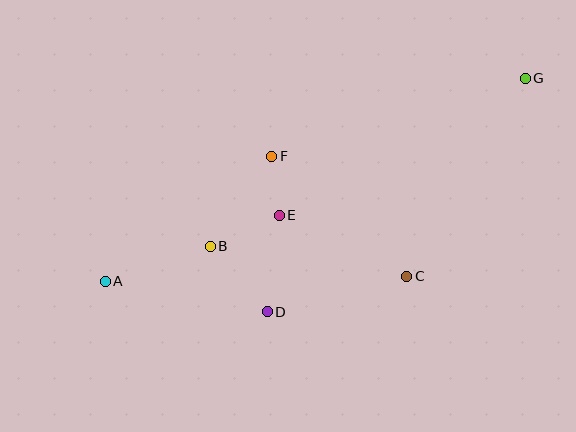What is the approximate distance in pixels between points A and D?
The distance between A and D is approximately 165 pixels.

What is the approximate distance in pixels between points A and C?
The distance between A and C is approximately 302 pixels.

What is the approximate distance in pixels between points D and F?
The distance between D and F is approximately 156 pixels.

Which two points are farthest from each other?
Points A and G are farthest from each other.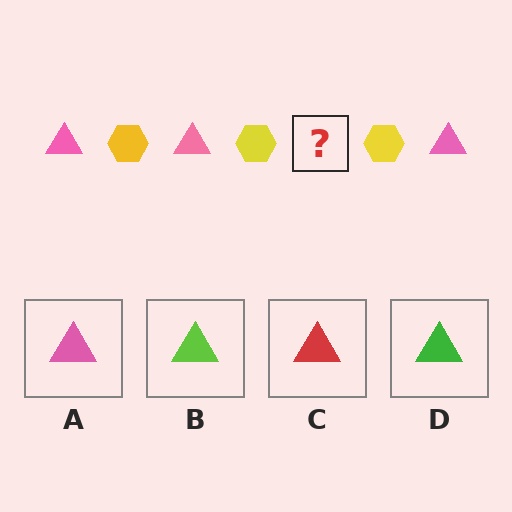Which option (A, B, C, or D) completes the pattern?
A.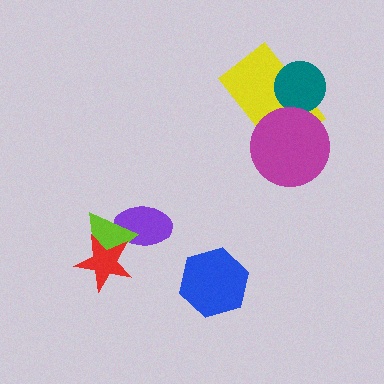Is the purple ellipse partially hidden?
Yes, it is partially covered by another shape.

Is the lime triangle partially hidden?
Yes, it is partially covered by another shape.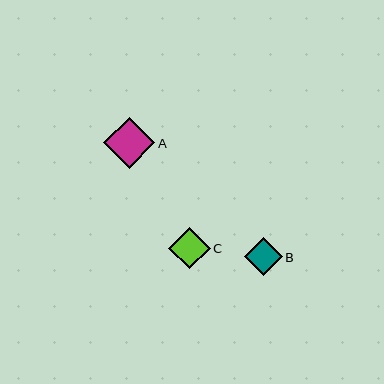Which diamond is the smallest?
Diamond B is the smallest with a size of approximately 38 pixels.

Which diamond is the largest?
Diamond A is the largest with a size of approximately 51 pixels.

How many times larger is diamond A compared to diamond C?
Diamond A is approximately 1.2 times the size of diamond C.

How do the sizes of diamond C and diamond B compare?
Diamond C and diamond B are approximately the same size.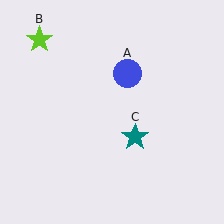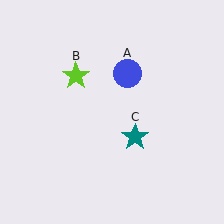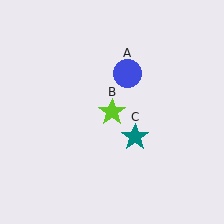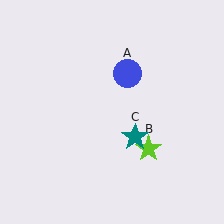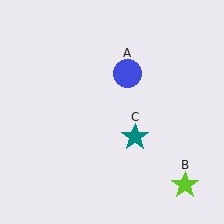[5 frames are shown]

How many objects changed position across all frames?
1 object changed position: lime star (object B).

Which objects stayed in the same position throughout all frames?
Blue circle (object A) and teal star (object C) remained stationary.